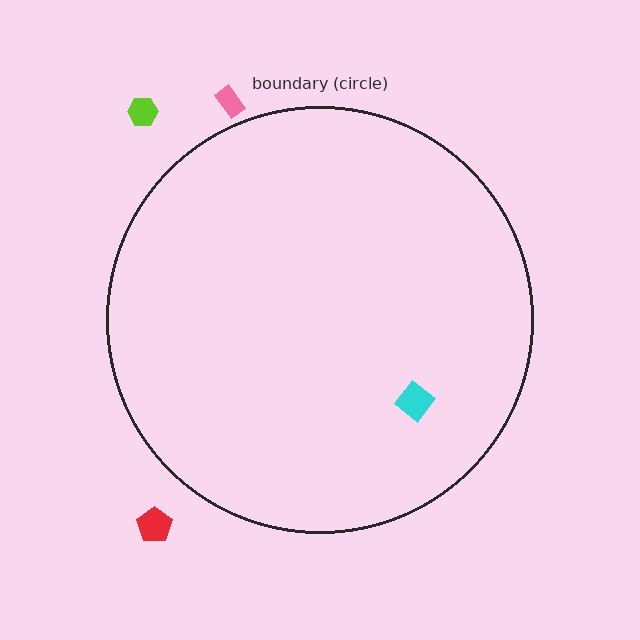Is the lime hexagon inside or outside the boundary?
Outside.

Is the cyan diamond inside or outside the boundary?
Inside.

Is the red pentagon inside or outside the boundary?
Outside.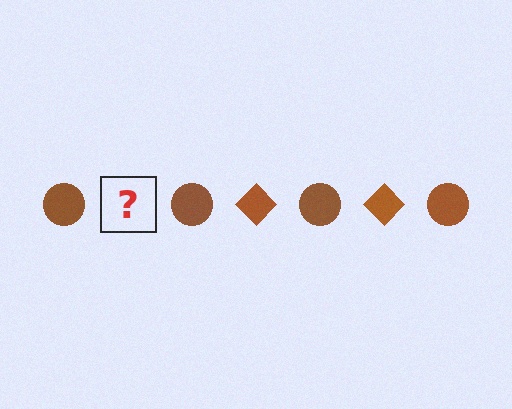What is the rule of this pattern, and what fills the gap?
The rule is that the pattern cycles through circle, diamond shapes in brown. The gap should be filled with a brown diamond.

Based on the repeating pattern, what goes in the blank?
The blank should be a brown diamond.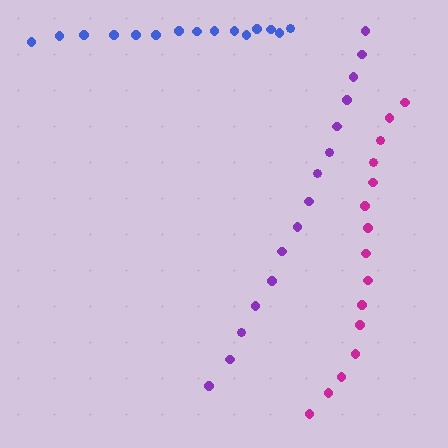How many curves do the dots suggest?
There are 3 distinct paths.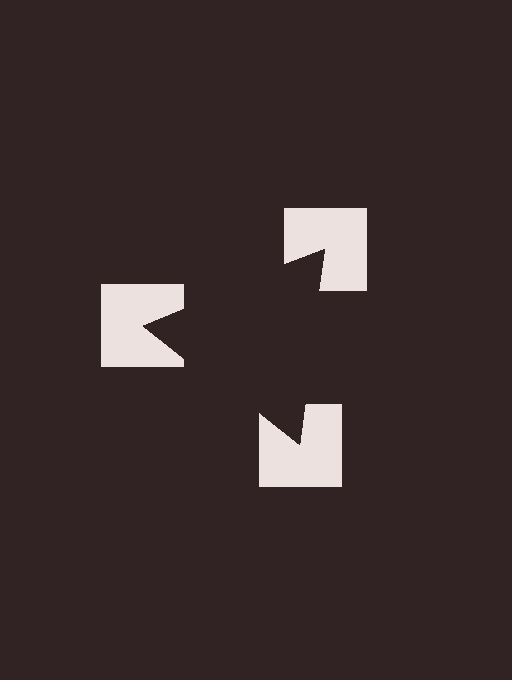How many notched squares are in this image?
There are 3 — one at each vertex of the illusory triangle.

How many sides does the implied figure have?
3 sides.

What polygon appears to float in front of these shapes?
An illusory triangle — its edges are inferred from the aligned wedge cuts in the notched squares, not physically drawn.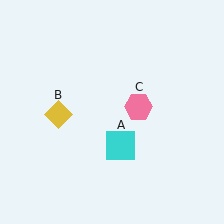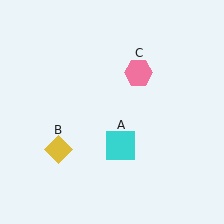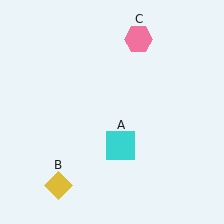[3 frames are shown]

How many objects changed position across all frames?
2 objects changed position: yellow diamond (object B), pink hexagon (object C).